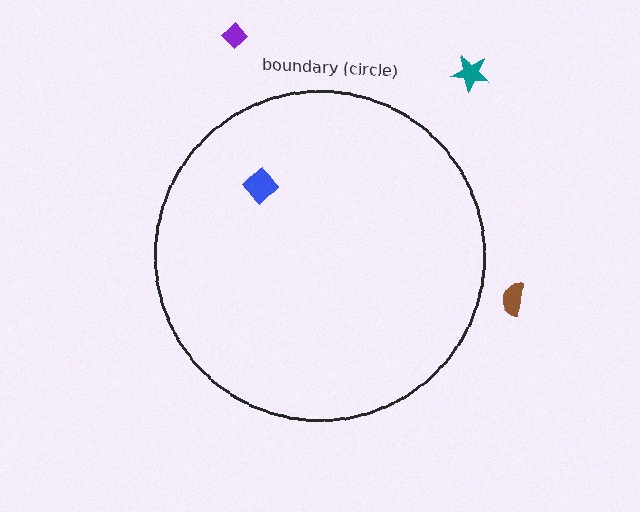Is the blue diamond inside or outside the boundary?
Inside.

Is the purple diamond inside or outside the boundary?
Outside.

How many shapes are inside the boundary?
1 inside, 3 outside.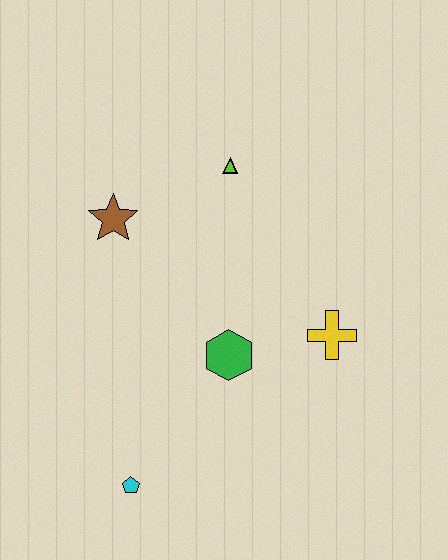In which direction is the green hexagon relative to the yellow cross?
The green hexagon is to the left of the yellow cross.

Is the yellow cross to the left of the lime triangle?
No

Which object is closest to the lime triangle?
The brown star is closest to the lime triangle.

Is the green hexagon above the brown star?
No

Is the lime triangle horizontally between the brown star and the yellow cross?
Yes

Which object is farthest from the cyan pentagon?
The lime triangle is farthest from the cyan pentagon.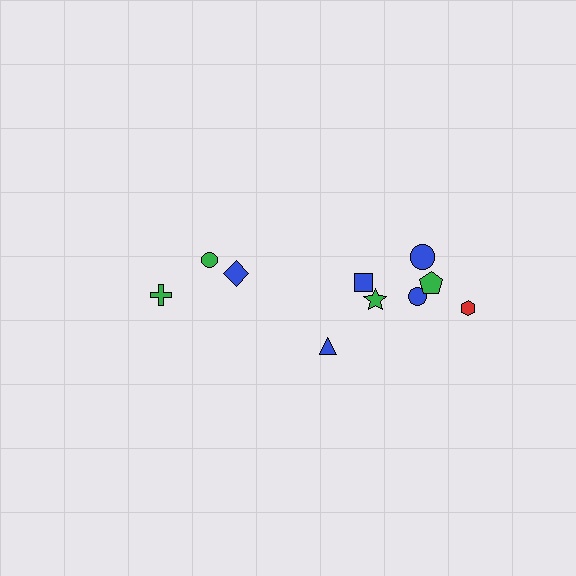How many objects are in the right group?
There are 7 objects.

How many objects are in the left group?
There are 3 objects.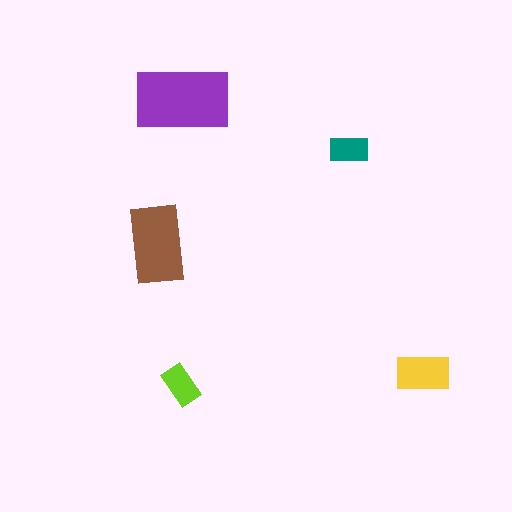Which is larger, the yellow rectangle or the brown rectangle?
The brown one.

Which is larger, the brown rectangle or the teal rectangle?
The brown one.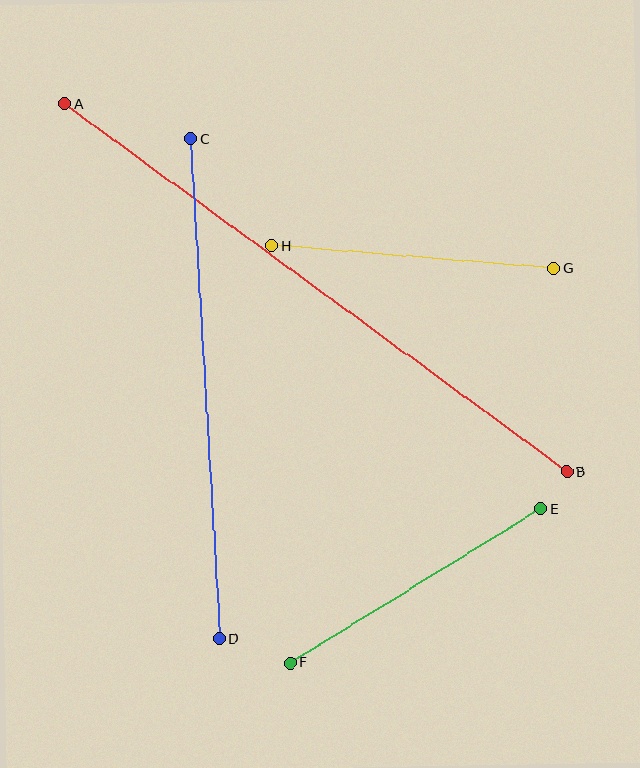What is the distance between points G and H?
The distance is approximately 283 pixels.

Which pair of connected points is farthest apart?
Points A and B are farthest apart.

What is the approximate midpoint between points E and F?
The midpoint is at approximately (416, 586) pixels.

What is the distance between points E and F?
The distance is approximately 294 pixels.